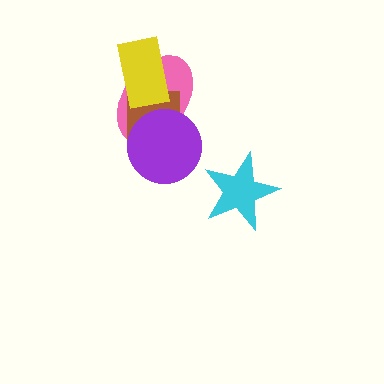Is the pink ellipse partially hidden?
Yes, it is partially covered by another shape.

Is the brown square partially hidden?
Yes, it is partially covered by another shape.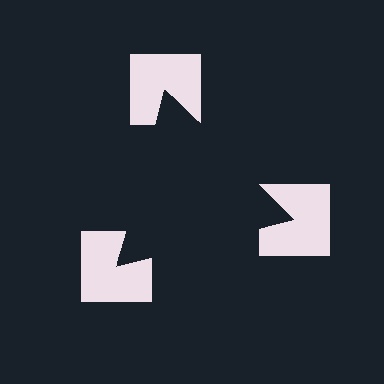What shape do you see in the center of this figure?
An illusory triangle — its edges are inferred from the aligned wedge cuts in the notched squares, not physically drawn.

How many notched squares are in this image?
There are 3 — one at each vertex of the illusory triangle.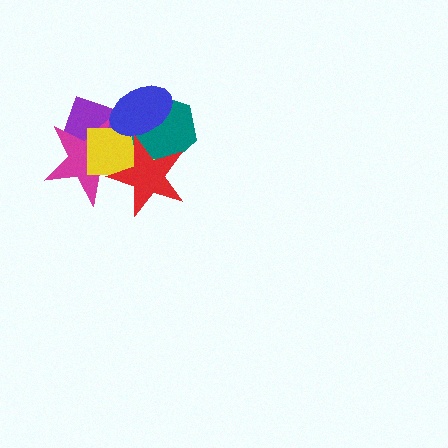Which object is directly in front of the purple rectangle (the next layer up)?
The magenta star is directly in front of the purple rectangle.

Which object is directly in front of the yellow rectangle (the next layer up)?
The teal hexagon is directly in front of the yellow rectangle.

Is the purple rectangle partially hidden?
Yes, it is partially covered by another shape.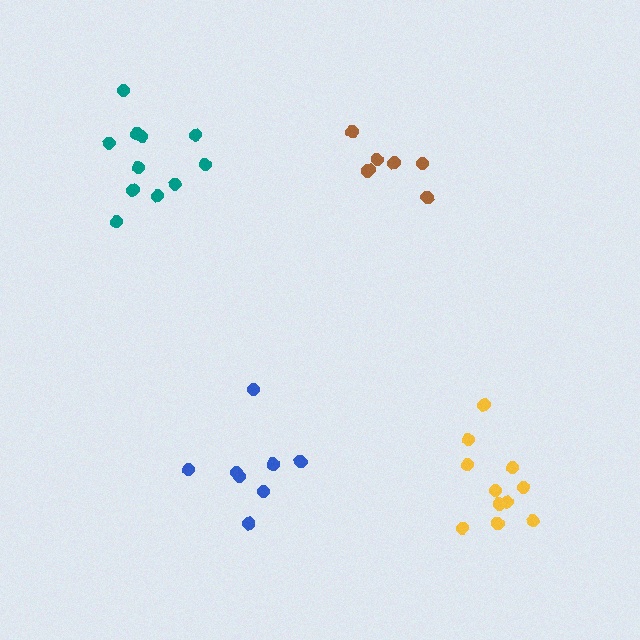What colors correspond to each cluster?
The clusters are colored: blue, yellow, brown, teal.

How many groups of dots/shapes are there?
There are 4 groups.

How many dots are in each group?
Group 1: 8 dots, Group 2: 11 dots, Group 3: 7 dots, Group 4: 11 dots (37 total).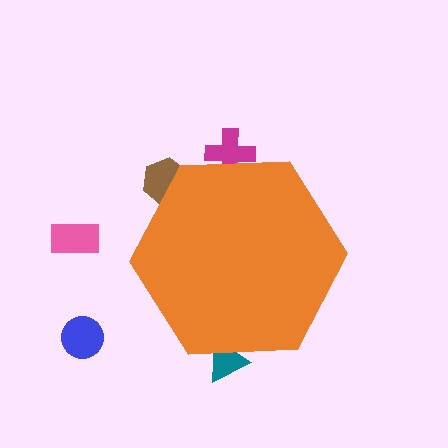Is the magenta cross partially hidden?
Yes, the magenta cross is partially hidden behind the orange hexagon.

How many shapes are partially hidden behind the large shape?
3 shapes are partially hidden.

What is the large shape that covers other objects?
An orange hexagon.